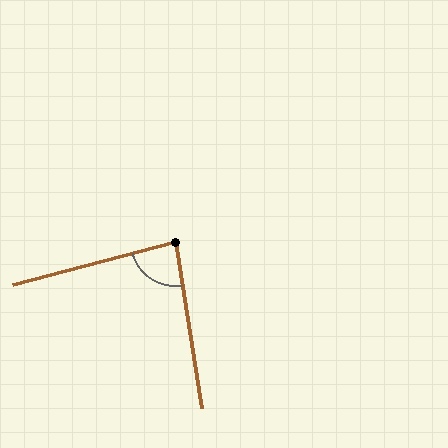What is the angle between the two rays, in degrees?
Approximately 84 degrees.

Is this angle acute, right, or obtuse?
It is acute.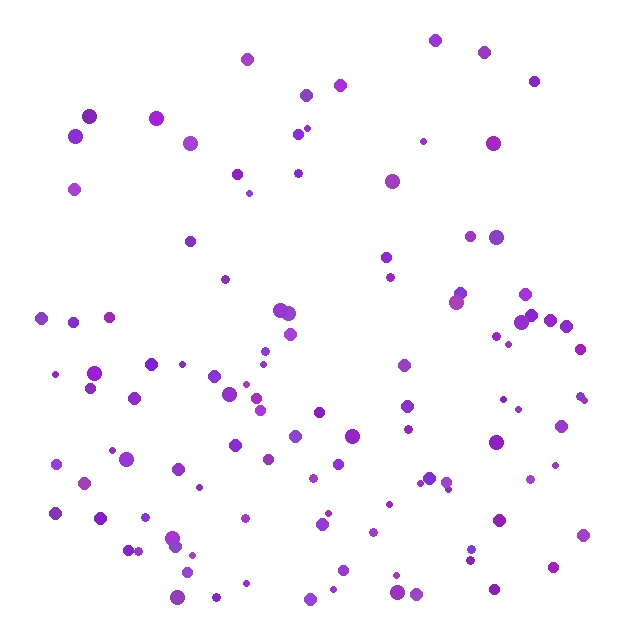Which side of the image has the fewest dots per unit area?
The top.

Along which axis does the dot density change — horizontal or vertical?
Vertical.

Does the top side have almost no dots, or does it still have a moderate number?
Still a moderate number, just noticeably fewer than the bottom.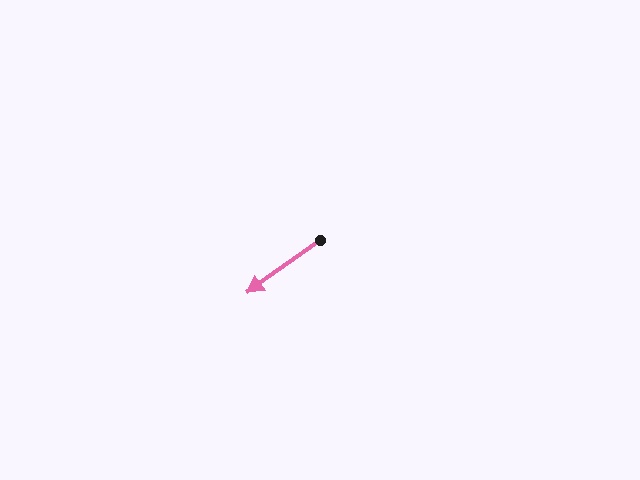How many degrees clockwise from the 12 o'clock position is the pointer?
Approximately 234 degrees.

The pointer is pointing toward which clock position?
Roughly 8 o'clock.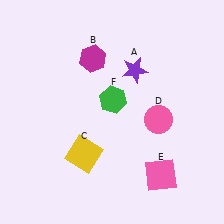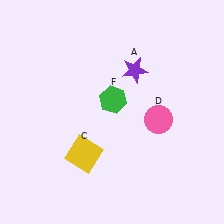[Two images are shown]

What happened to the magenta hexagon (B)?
The magenta hexagon (B) was removed in Image 2. It was in the top-left area of Image 1.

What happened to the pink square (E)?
The pink square (E) was removed in Image 2. It was in the bottom-right area of Image 1.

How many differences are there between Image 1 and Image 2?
There are 2 differences between the two images.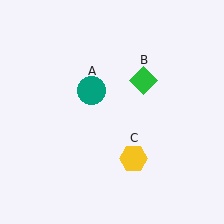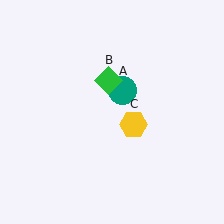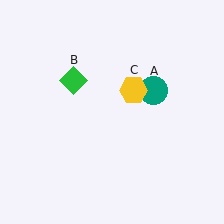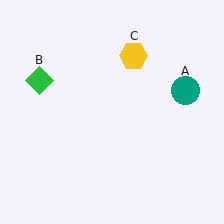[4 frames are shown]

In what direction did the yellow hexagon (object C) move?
The yellow hexagon (object C) moved up.